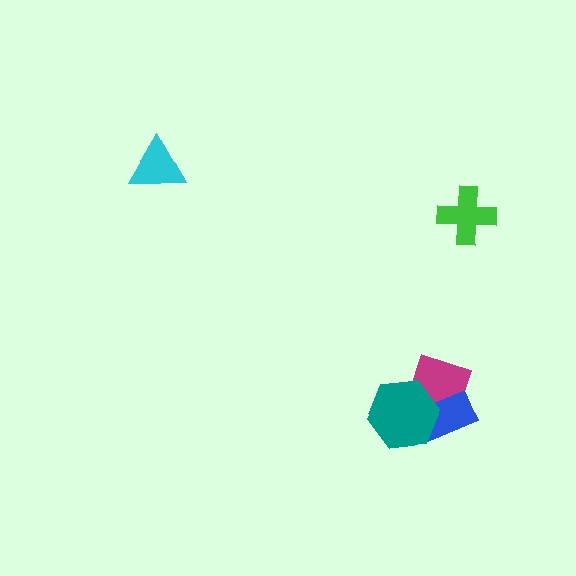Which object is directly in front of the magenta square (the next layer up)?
The blue rectangle is directly in front of the magenta square.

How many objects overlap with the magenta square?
2 objects overlap with the magenta square.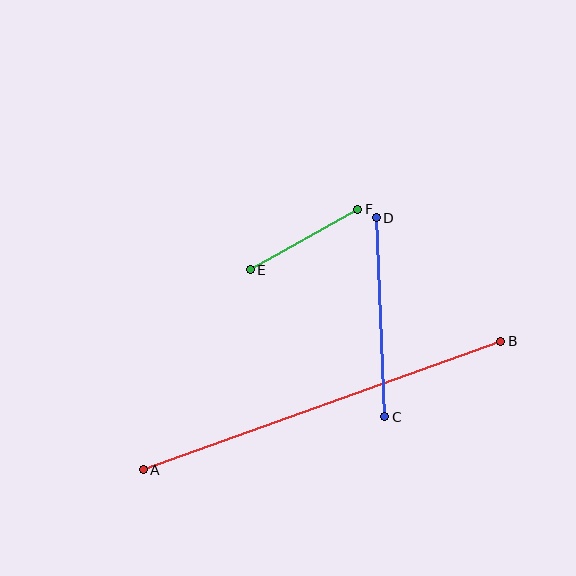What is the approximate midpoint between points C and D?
The midpoint is at approximately (381, 317) pixels.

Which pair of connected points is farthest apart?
Points A and B are farthest apart.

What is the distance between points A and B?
The distance is approximately 380 pixels.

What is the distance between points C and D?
The distance is approximately 199 pixels.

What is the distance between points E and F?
The distance is approximately 123 pixels.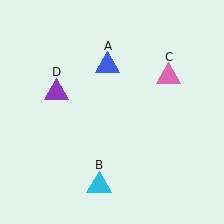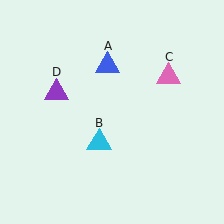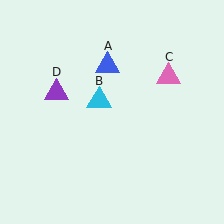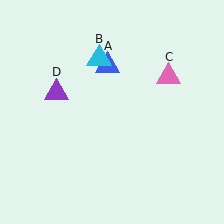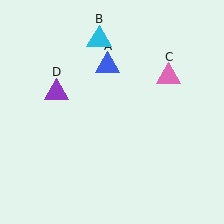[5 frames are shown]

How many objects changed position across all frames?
1 object changed position: cyan triangle (object B).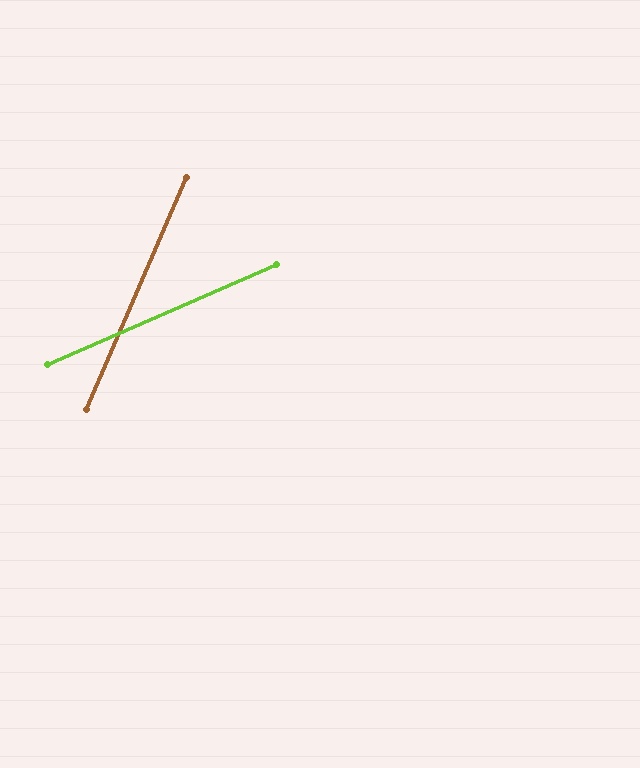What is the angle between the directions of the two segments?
Approximately 43 degrees.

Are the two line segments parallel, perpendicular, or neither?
Neither parallel nor perpendicular — they differ by about 43°.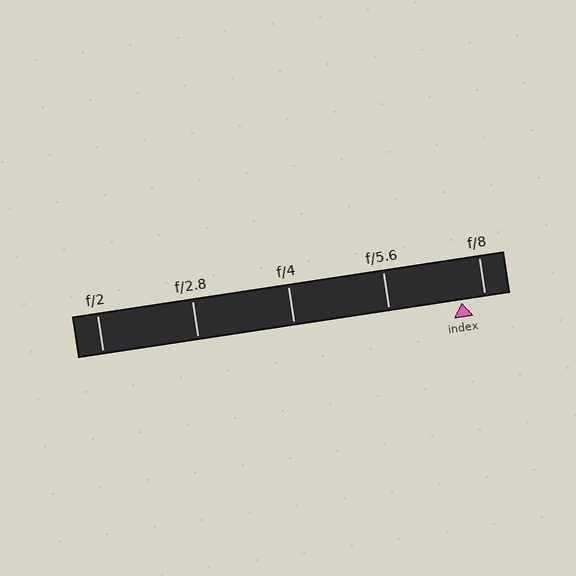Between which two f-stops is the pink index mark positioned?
The index mark is between f/5.6 and f/8.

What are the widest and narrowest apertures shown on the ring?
The widest aperture shown is f/2 and the narrowest is f/8.